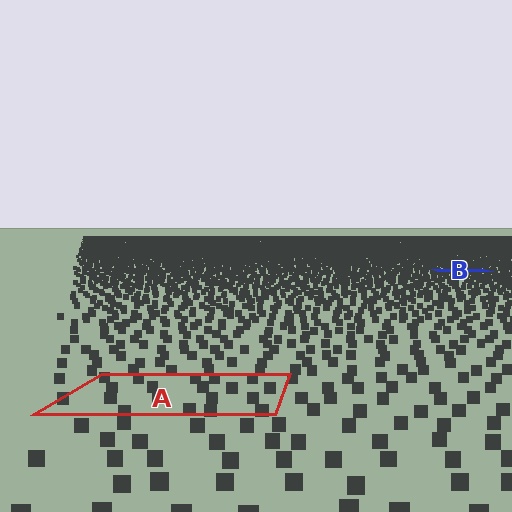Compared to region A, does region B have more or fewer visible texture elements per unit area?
Region B has more texture elements per unit area — they are packed more densely because it is farther away.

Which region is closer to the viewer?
Region A is closer. The texture elements there are larger and more spread out.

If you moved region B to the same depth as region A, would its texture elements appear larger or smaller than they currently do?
They would appear larger. At a closer depth, the same texture elements are projected at a bigger on-screen size.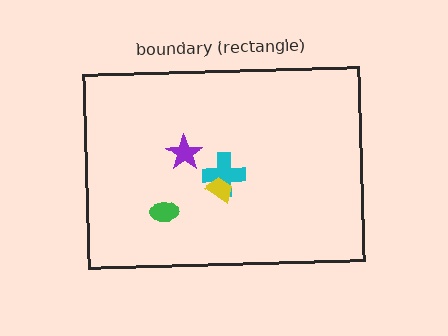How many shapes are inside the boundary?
4 inside, 0 outside.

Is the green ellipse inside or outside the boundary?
Inside.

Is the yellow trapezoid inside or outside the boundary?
Inside.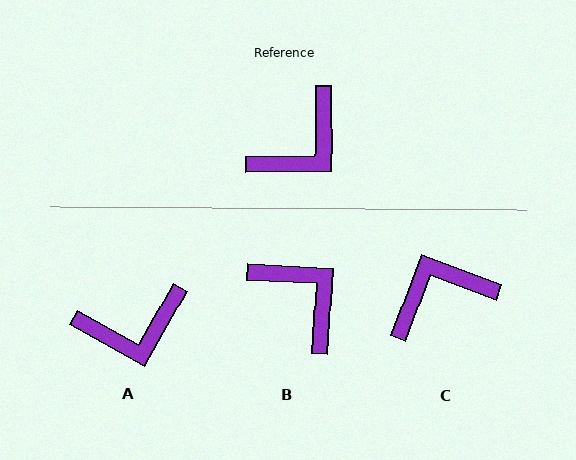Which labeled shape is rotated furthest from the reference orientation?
C, about 159 degrees away.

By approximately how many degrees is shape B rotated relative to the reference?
Approximately 86 degrees counter-clockwise.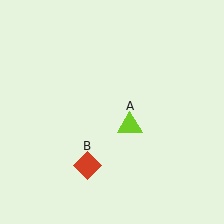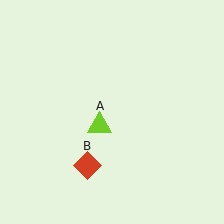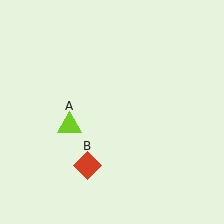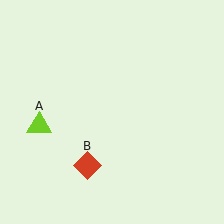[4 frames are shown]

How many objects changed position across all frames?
1 object changed position: lime triangle (object A).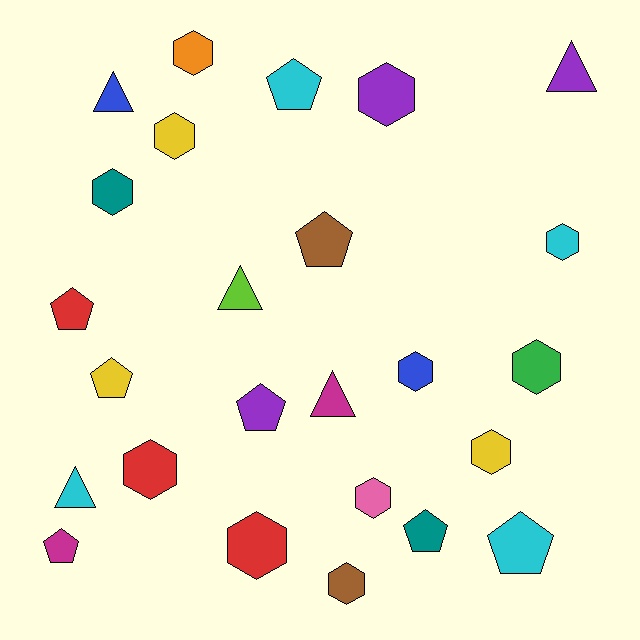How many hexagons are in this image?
There are 12 hexagons.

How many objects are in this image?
There are 25 objects.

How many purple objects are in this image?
There are 3 purple objects.